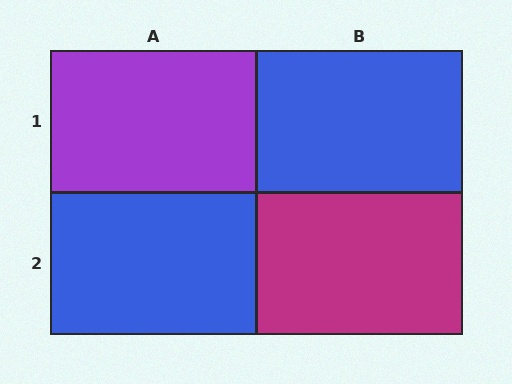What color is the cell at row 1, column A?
Purple.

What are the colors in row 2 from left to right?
Blue, magenta.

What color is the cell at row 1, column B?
Blue.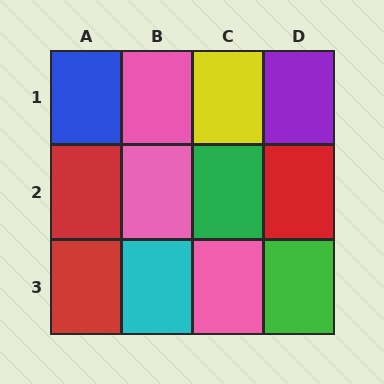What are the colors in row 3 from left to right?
Red, cyan, pink, green.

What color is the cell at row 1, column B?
Pink.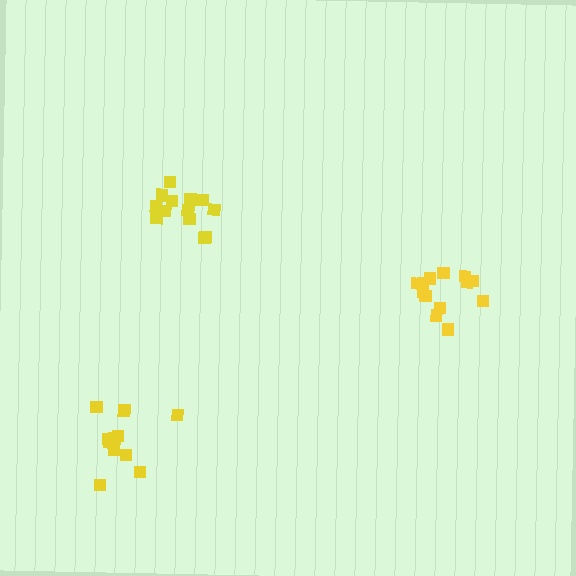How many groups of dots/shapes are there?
There are 3 groups.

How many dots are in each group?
Group 1: 13 dots, Group 2: 13 dots, Group 3: 11 dots (37 total).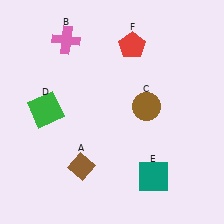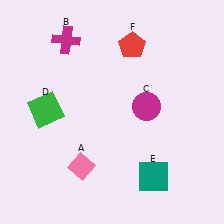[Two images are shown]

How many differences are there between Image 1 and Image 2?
There are 3 differences between the two images.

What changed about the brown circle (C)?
In Image 1, C is brown. In Image 2, it changed to magenta.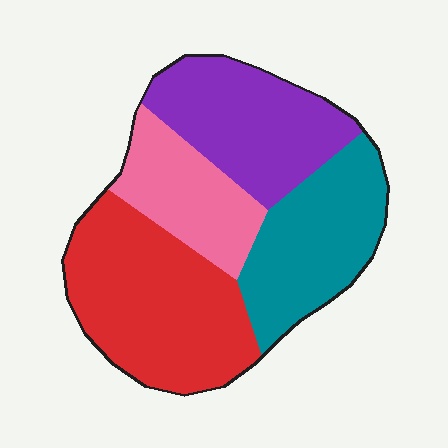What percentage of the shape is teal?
Teal takes up about one quarter (1/4) of the shape.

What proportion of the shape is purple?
Purple takes up less than a quarter of the shape.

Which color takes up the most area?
Red, at roughly 35%.